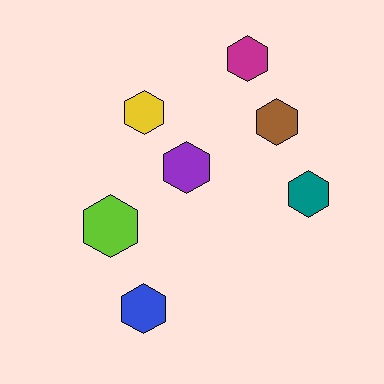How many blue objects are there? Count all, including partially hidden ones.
There is 1 blue object.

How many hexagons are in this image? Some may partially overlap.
There are 7 hexagons.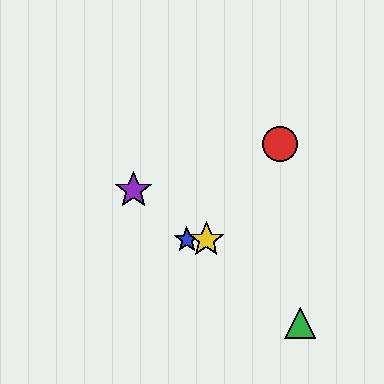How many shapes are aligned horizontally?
2 shapes (the blue star, the yellow star) are aligned horizontally.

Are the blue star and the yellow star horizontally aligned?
Yes, both are at y≈240.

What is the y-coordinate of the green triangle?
The green triangle is at y≈323.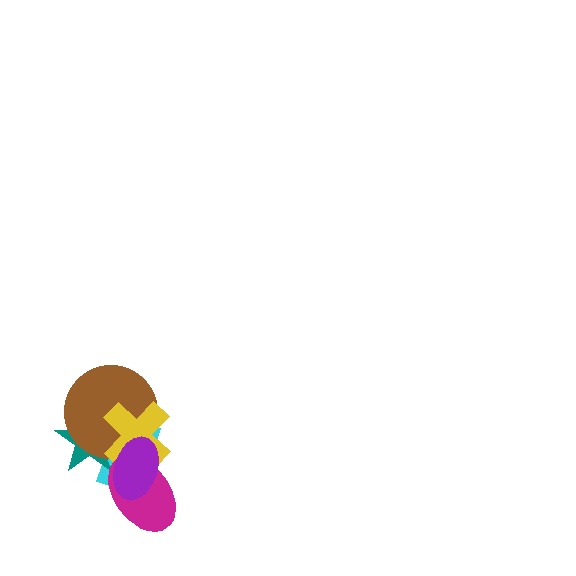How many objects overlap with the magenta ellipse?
3 objects overlap with the magenta ellipse.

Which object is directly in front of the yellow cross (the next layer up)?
The magenta ellipse is directly in front of the yellow cross.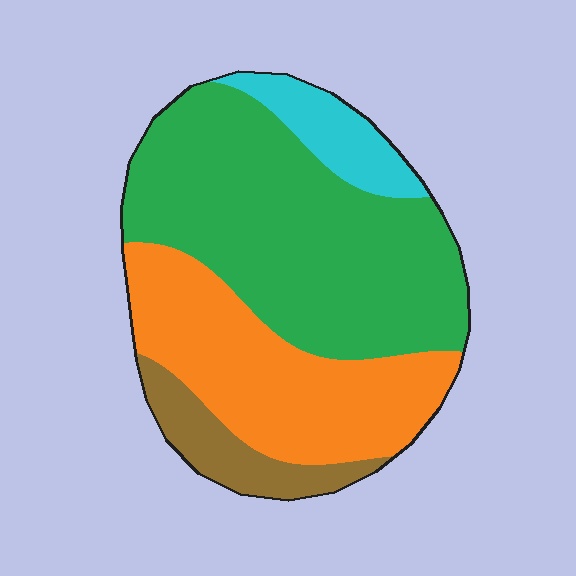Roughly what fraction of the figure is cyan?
Cyan covers 9% of the figure.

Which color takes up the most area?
Green, at roughly 50%.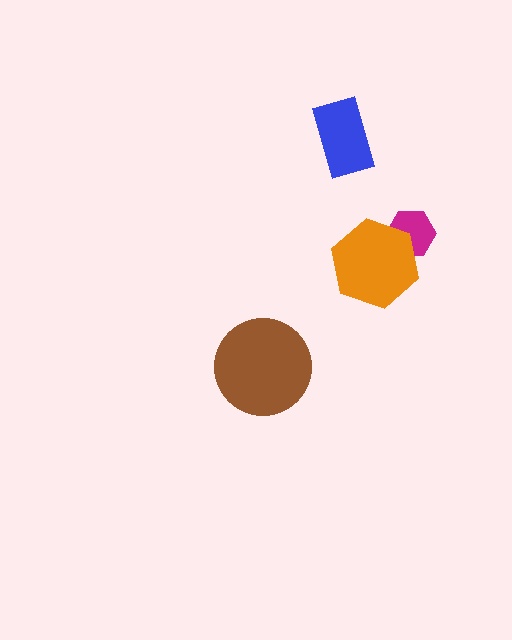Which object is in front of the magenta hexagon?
The orange hexagon is in front of the magenta hexagon.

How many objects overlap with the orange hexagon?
1 object overlaps with the orange hexagon.